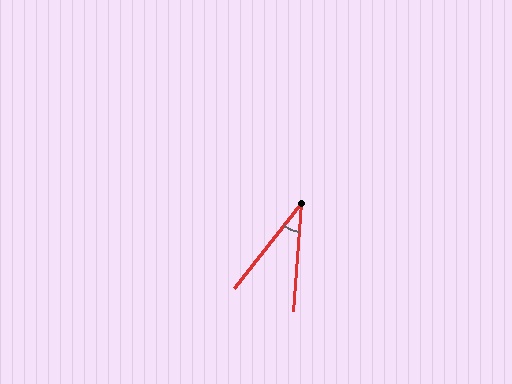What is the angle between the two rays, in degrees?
Approximately 34 degrees.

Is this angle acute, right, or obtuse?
It is acute.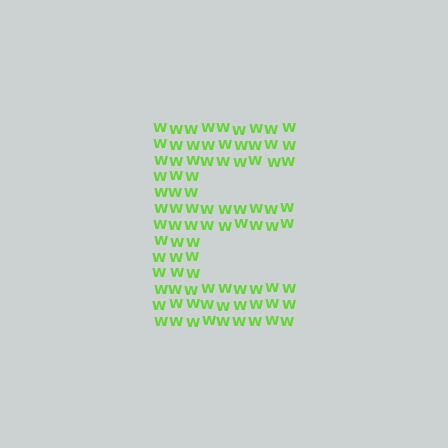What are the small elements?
The small elements are letter W's.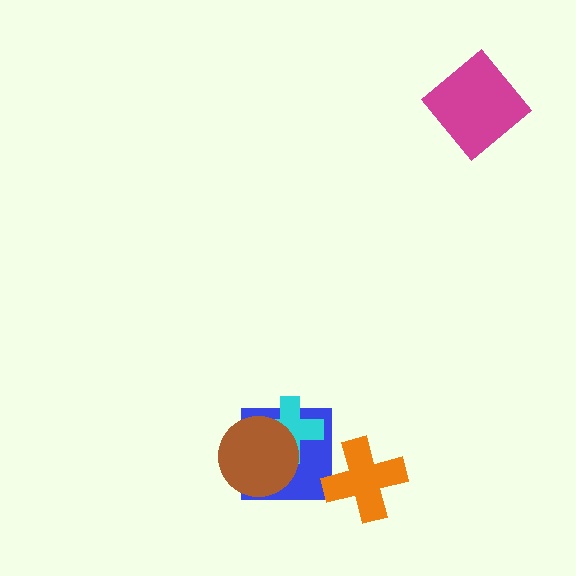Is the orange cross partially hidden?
No, no other shape covers it.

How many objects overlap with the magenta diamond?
0 objects overlap with the magenta diamond.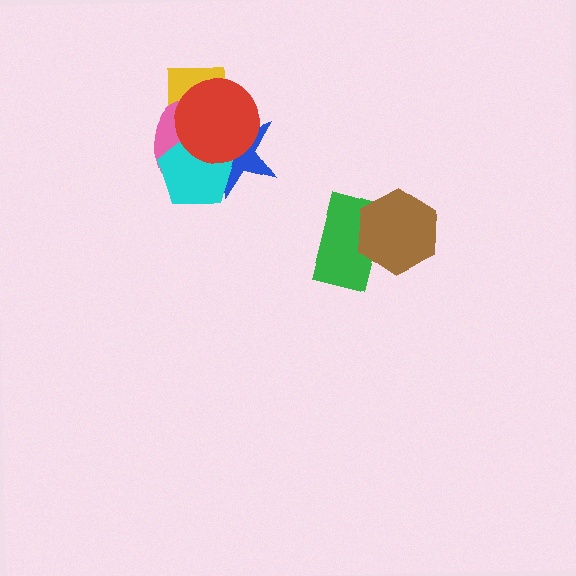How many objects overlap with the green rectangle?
1 object overlaps with the green rectangle.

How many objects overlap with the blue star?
3 objects overlap with the blue star.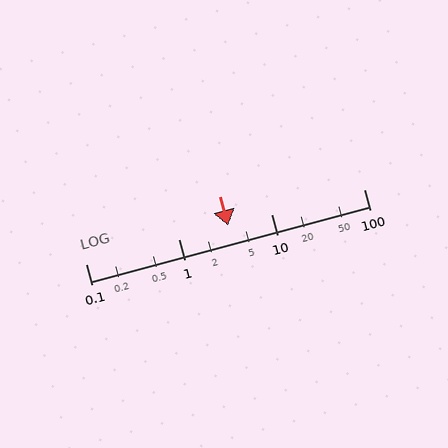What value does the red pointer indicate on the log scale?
The pointer indicates approximately 3.4.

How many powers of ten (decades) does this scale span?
The scale spans 3 decades, from 0.1 to 100.